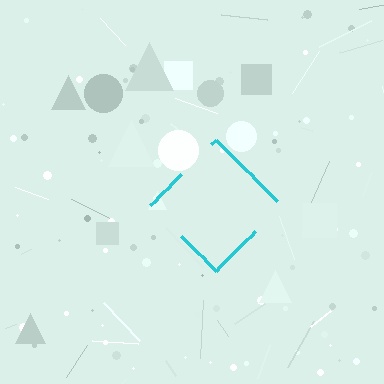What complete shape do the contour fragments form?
The contour fragments form a diamond.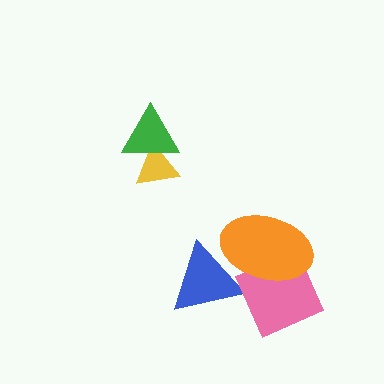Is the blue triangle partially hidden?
Yes, it is partially covered by another shape.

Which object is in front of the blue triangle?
The orange ellipse is in front of the blue triangle.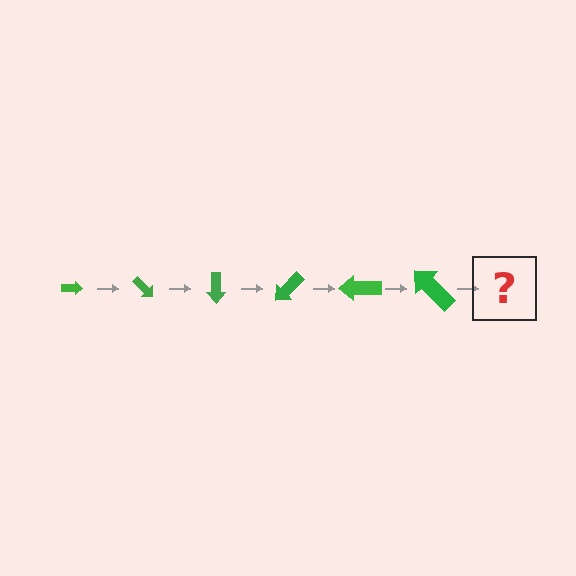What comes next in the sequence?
The next element should be an arrow, larger than the previous one and rotated 270 degrees from the start.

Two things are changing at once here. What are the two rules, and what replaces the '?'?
The two rules are that the arrow grows larger each step and it rotates 45 degrees each step. The '?' should be an arrow, larger than the previous one and rotated 270 degrees from the start.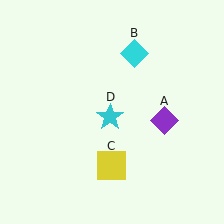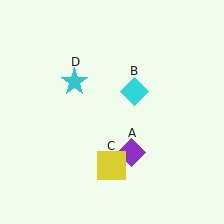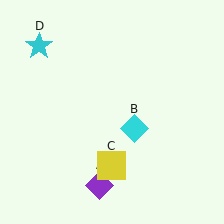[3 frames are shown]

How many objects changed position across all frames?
3 objects changed position: purple diamond (object A), cyan diamond (object B), cyan star (object D).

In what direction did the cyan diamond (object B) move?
The cyan diamond (object B) moved down.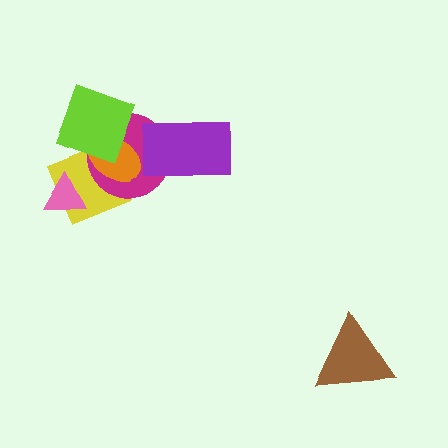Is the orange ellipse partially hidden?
Yes, it is partially covered by another shape.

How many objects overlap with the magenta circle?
4 objects overlap with the magenta circle.